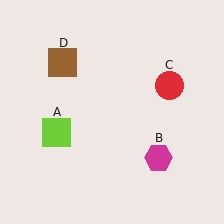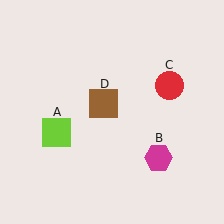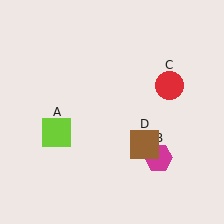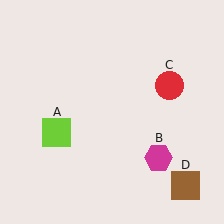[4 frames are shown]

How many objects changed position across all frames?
1 object changed position: brown square (object D).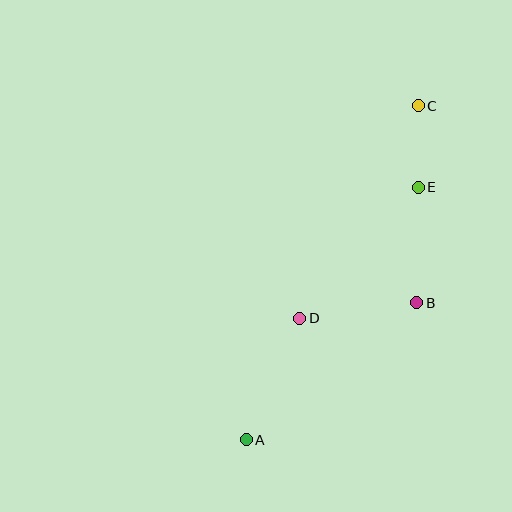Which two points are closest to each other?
Points C and E are closest to each other.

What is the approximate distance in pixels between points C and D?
The distance between C and D is approximately 244 pixels.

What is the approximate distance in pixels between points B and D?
The distance between B and D is approximately 118 pixels.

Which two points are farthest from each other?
Points A and C are farthest from each other.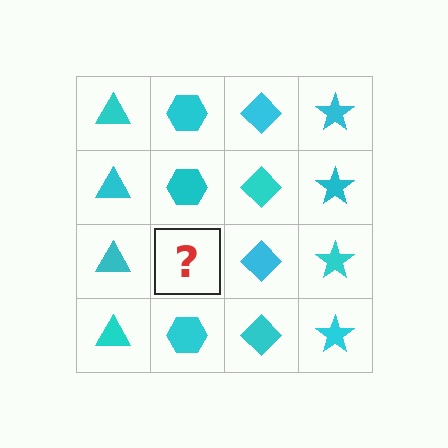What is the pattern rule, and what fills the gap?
The rule is that each column has a consistent shape. The gap should be filled with a cyan hexagon.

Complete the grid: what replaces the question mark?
The question mark should be replaced with a cyan hexagon.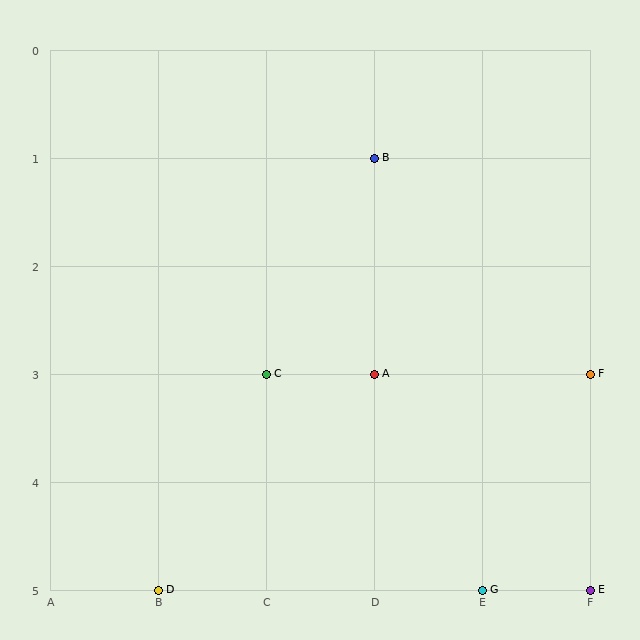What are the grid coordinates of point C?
Point C is at grid coordinates (C, 3).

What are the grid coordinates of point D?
Point D is at grid coordinates (B, 5).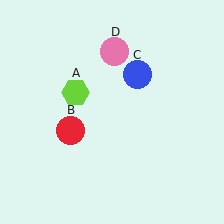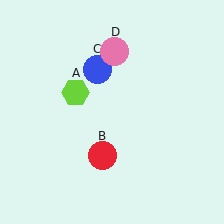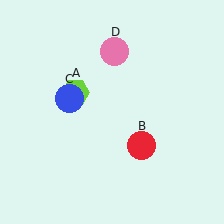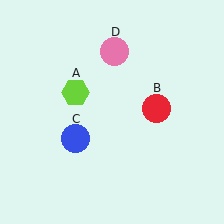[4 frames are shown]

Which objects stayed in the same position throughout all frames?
Lime hexagon (object A) and pink circle (object D) remained stationary.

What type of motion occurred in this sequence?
The red circle (object B), blue circle (object C) rotated counterclockwise around the center of the scene.